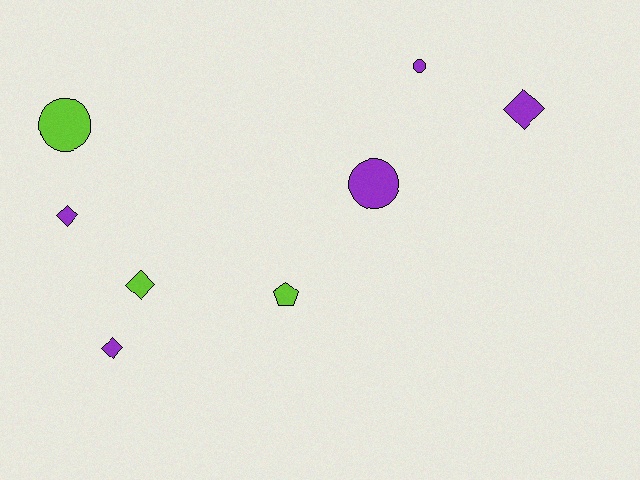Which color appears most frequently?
Purple, with 5 objects.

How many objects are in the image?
There are 8 objects.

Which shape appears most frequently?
Diamond, with 4 objects.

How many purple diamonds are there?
There are 3 purple diamonds.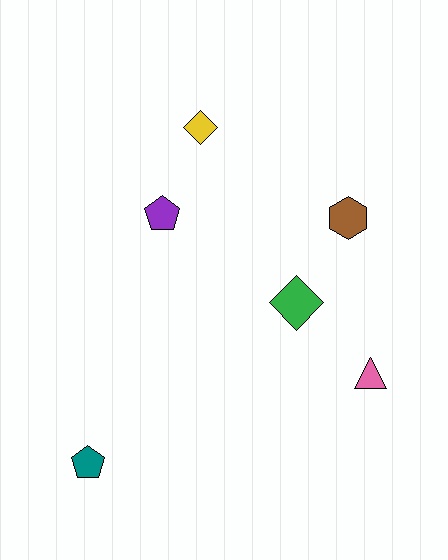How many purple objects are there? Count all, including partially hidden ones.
There is 1 purple object.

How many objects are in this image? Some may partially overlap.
There are 6 objects.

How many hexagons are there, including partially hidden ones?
There is 1 hexagon.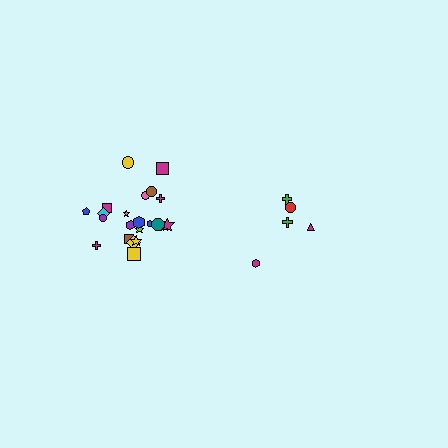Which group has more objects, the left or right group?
The left group.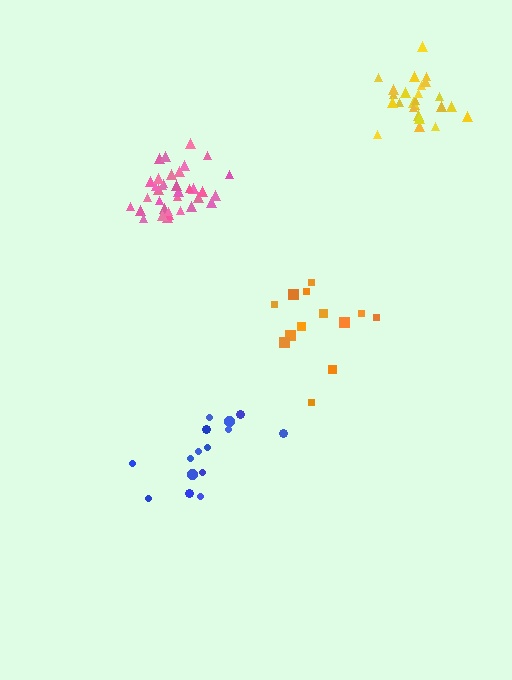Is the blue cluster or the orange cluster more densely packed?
Blue.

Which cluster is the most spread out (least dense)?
Orange.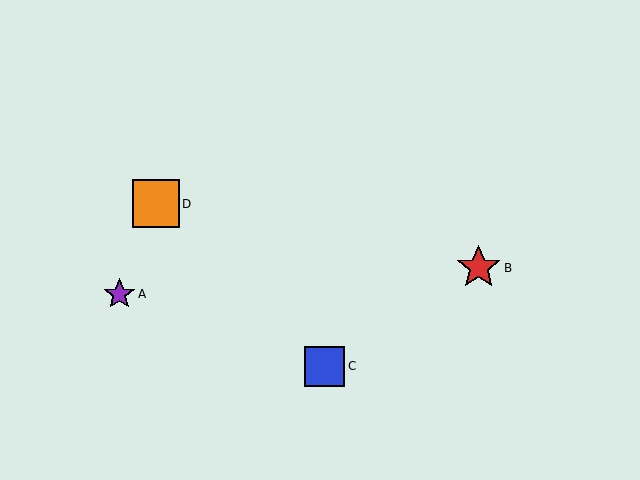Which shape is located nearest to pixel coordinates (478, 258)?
The red star (labeled B) at (479, 268) is nearest to that location.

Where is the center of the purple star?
The center of the purple star is at (119, 294).